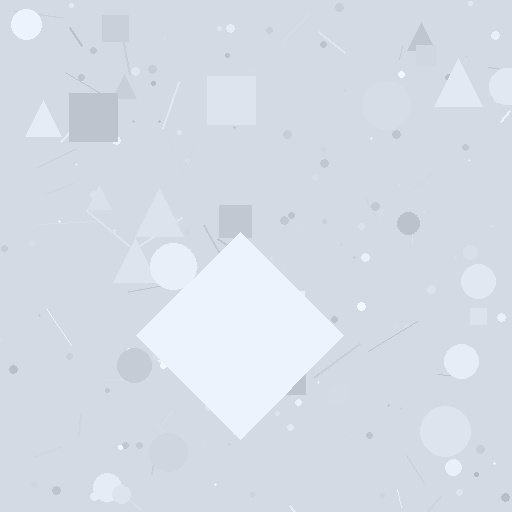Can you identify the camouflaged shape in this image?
The camouflaged shape is a diamond.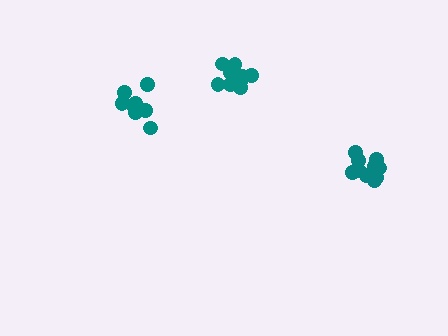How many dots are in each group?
Group 1: 10 dots, Group 2: 10 dots, Group 3: 11 dots (31 total).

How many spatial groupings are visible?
There are 3 spatial groupings.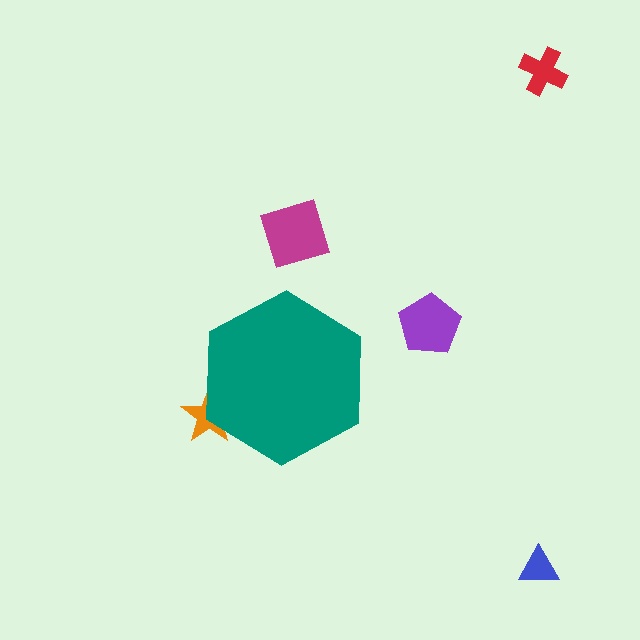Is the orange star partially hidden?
Yes, the orange star is partially hidden behind the teal hexagon.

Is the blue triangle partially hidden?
No, the blue triangle is fully visible.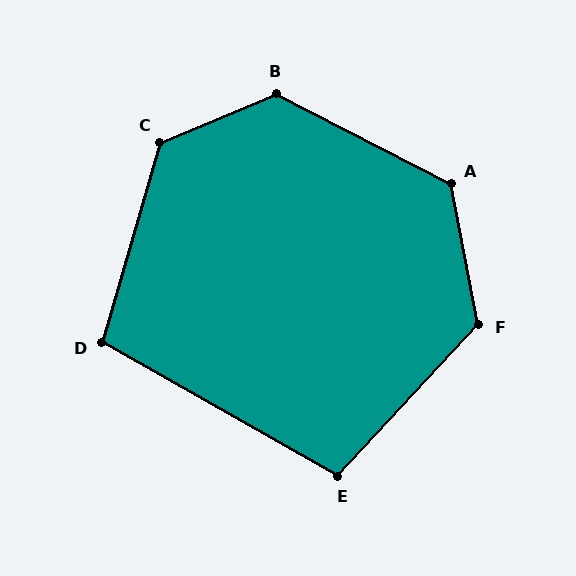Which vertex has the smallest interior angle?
D, at approximately 103 degrees.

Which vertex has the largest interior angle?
B, at approximately 131 degrees.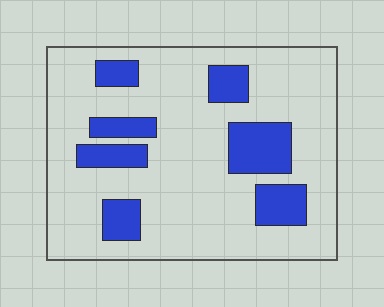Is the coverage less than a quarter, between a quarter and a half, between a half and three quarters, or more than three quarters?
Less than a quarter.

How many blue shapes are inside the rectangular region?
7.